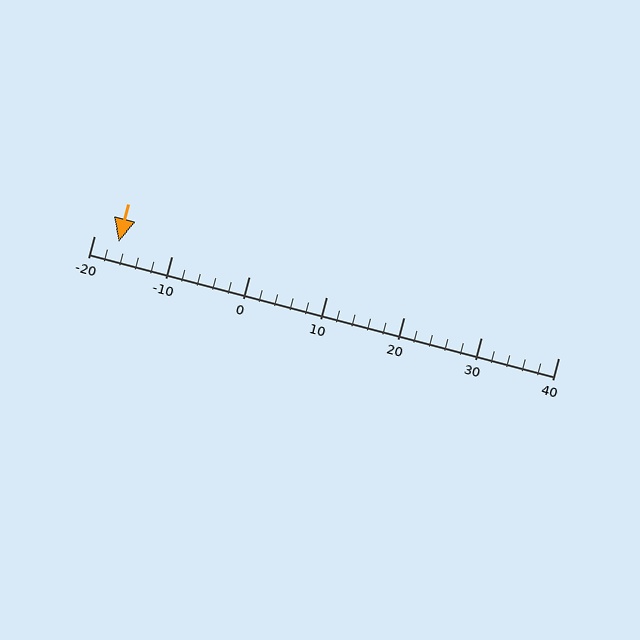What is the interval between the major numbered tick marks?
The major tick marks are spaced 10 units apart.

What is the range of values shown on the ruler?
The ruler shows values from -20 to 40.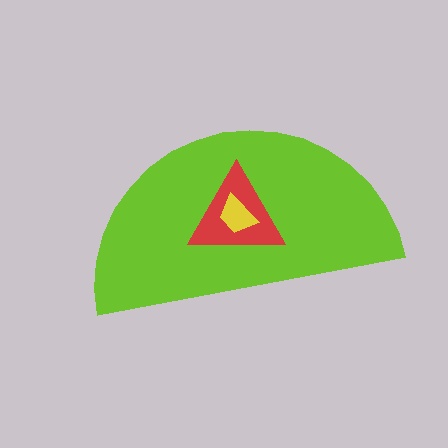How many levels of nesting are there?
3.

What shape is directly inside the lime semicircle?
The red triangle.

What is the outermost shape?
The lime semicircle.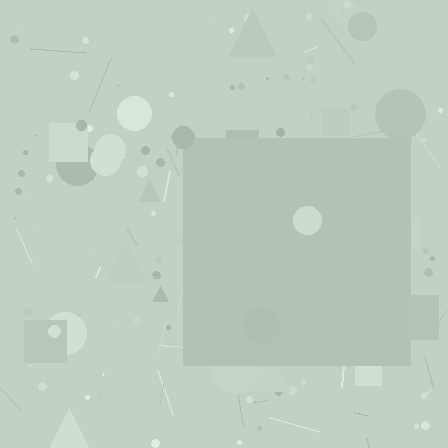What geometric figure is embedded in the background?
A square is embedded in the background.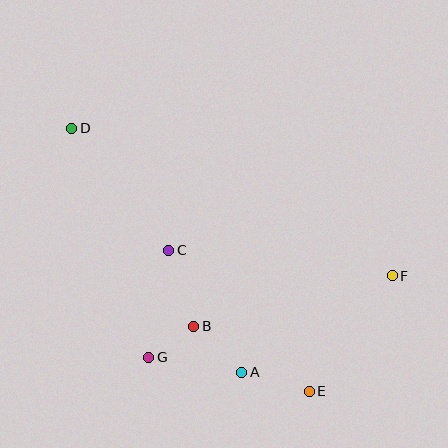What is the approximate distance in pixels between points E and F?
The distance between E and F is approximately 142 pixels.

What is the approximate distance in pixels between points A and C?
The distance between A and C is approximately 143 pixels.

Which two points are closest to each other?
Points B and G are closest to each other.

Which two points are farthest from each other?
Points D and E are farthest from each other.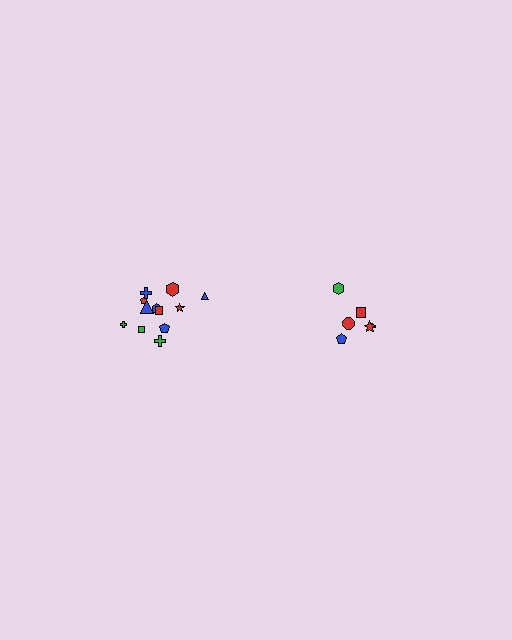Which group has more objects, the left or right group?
The left group.